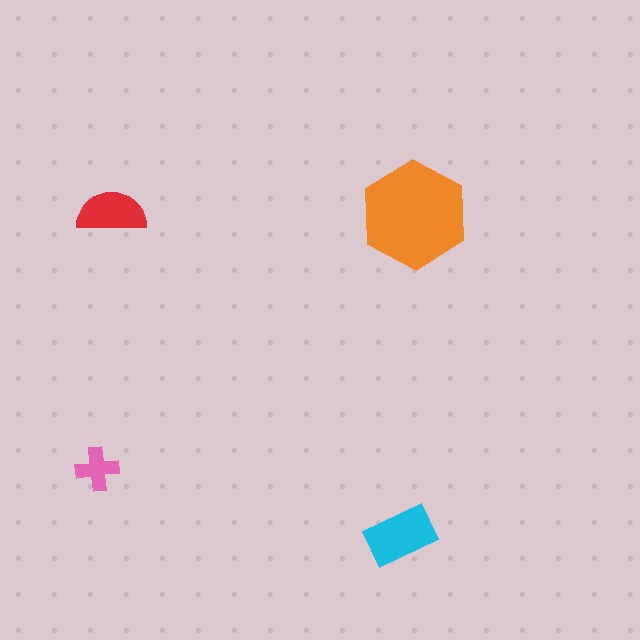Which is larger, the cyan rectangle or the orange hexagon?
The orange hexagon.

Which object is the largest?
The orange hexagon.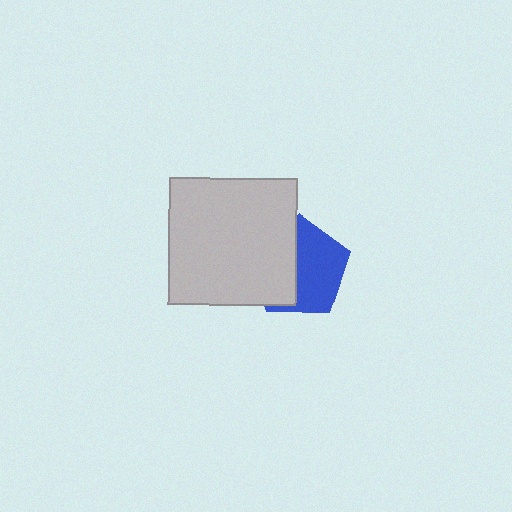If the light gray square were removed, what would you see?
You would see the complete blue pentagon.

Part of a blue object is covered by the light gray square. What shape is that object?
It is a pentagon.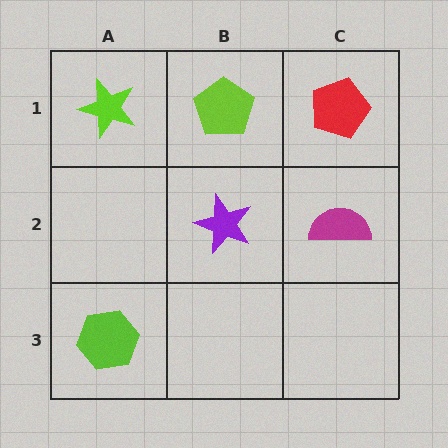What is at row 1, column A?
A lime star.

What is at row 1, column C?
A red pentagon.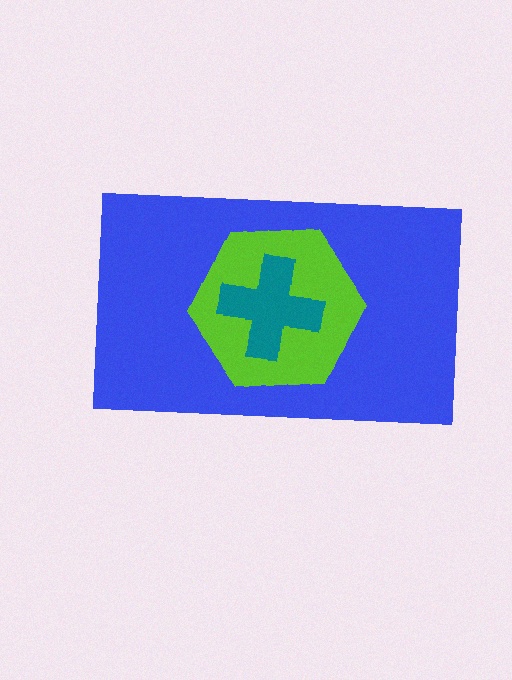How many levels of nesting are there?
3.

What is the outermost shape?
The blue rectangle.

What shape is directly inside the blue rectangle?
The lime hexagon.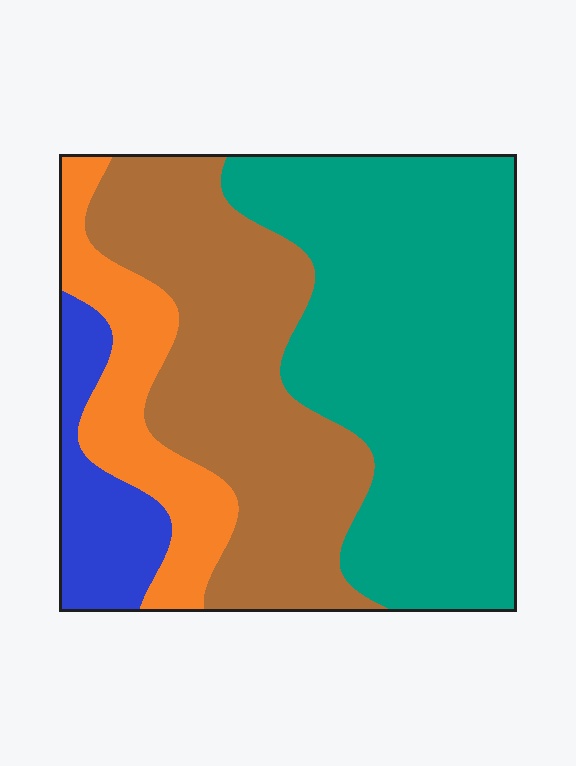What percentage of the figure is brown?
Brown takes up about one third (1/3) of the figure.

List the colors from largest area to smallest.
From largest to smallest: teal, brown, orange, blue.